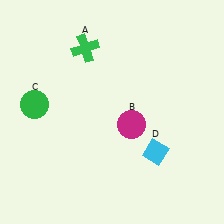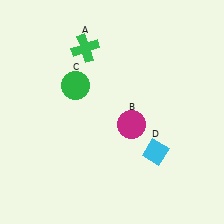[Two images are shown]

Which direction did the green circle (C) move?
The green circle (C) moved right.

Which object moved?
The green circle (C) moved right.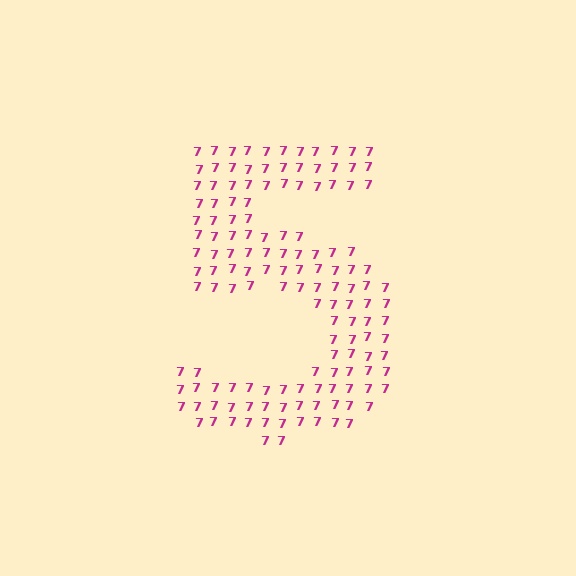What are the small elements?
The small elements are digit 7's.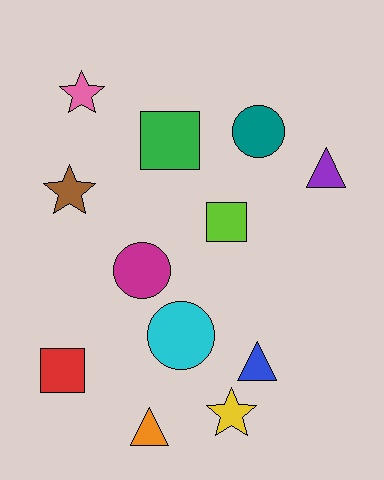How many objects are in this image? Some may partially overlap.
There are 12 objects.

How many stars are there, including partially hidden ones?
There are 3 stars.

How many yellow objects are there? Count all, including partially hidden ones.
There is 1 yellow object.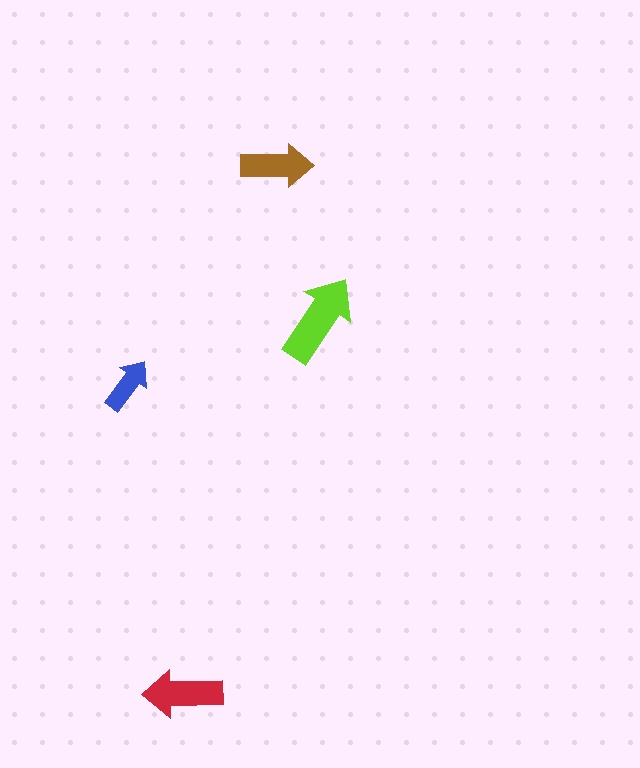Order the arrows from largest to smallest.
the lime one, the red one, the brown one, the blue one.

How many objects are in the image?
There are 4 objects in the image.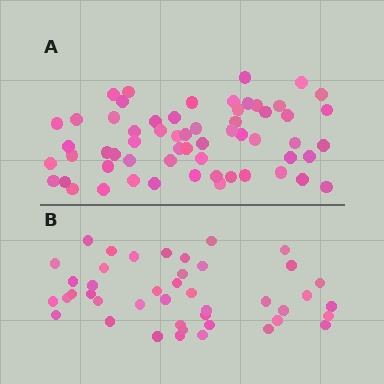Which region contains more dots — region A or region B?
Region A (the top region) has more dots.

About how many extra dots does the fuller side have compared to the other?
Region A has approximately 15 more dots than region B.